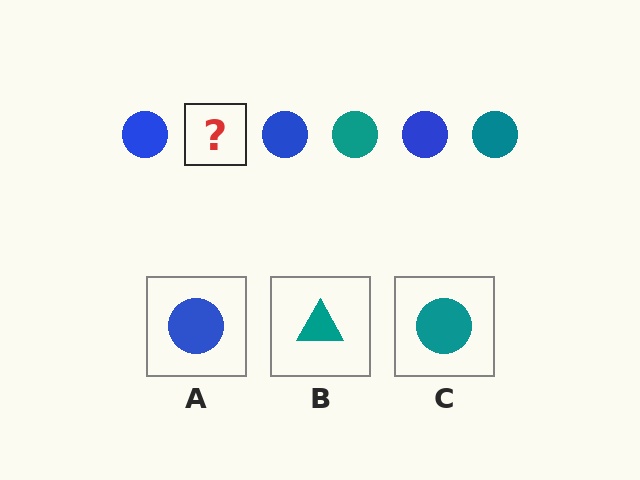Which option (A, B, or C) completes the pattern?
C.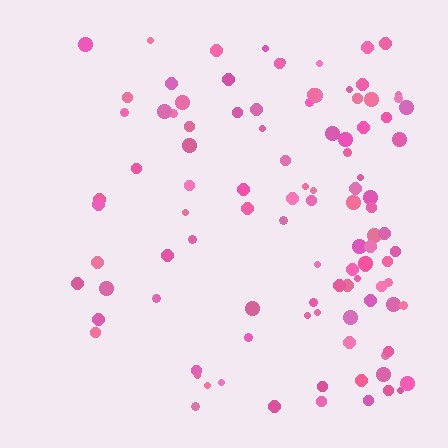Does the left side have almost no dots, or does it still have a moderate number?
Still a moderate number, just noticeably fewer than the right.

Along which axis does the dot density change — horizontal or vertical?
Horizontal.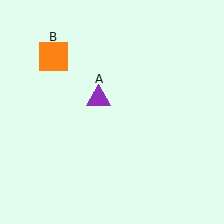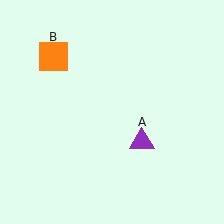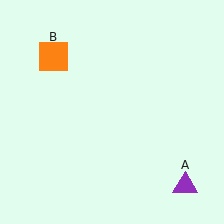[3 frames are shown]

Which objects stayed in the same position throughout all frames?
Orange square (object B) remained stationary.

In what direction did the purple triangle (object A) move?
The purple triangle (object A) moved down and to the right.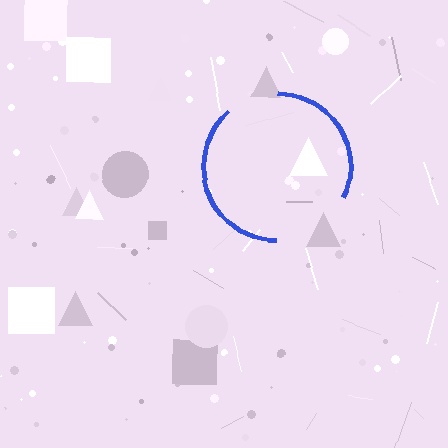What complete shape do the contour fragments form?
The contour fragments form a circle.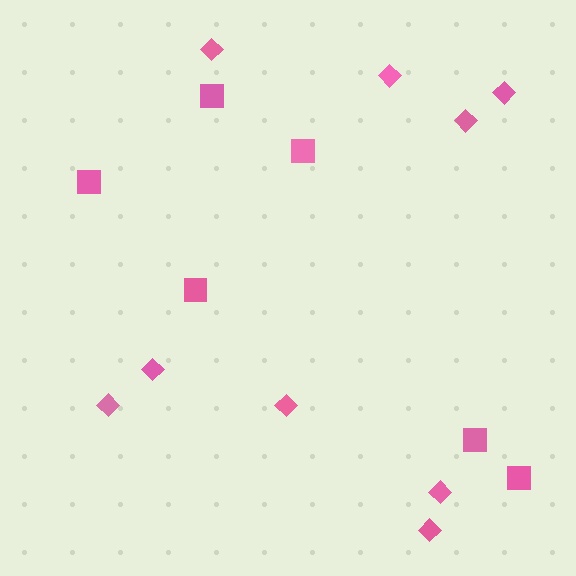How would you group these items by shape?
There are 2 groups: one group of squares (6) and one group of diamonds (9).